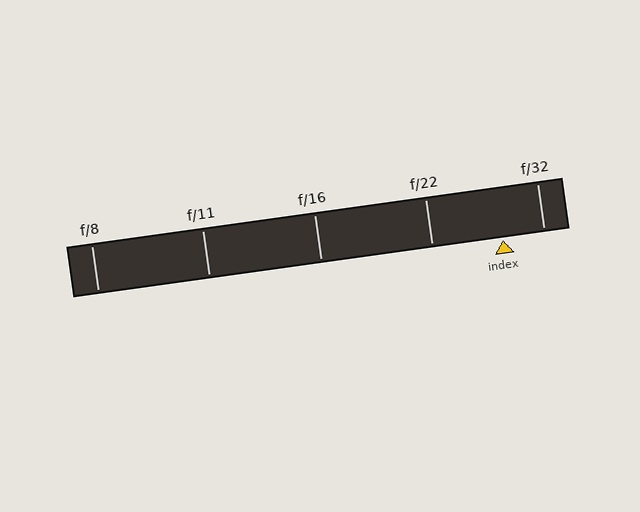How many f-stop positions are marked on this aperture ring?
There are 5 f-stop positions marked.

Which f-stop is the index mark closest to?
The index mark is closest to f/32.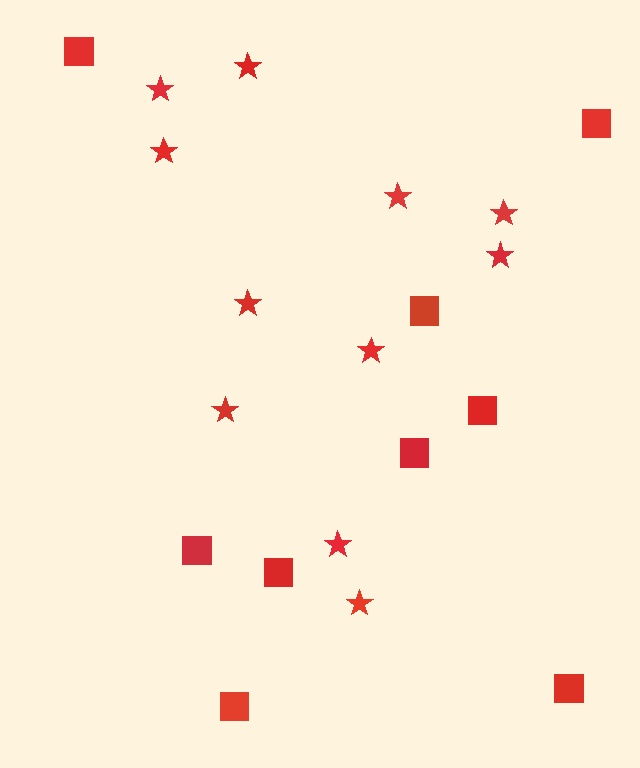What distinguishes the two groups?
There are 2 groups: one group of stars (11) and one group of squares (9).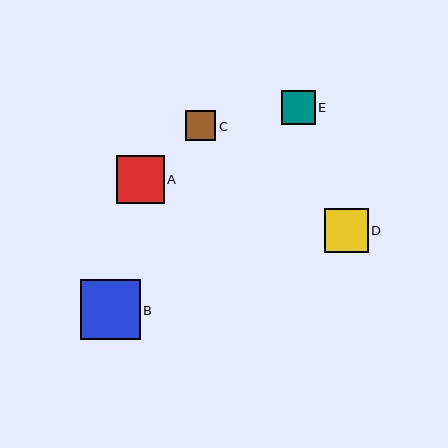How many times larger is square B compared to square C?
Square B is approximately 2.0 times the size of square C.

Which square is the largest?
Square B is the largest with a size of approximately 60 pixels.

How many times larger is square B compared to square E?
Square B is approximately 1.8 times the size of square E.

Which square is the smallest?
Square C is the smallest with a size of approximately 30 pixels.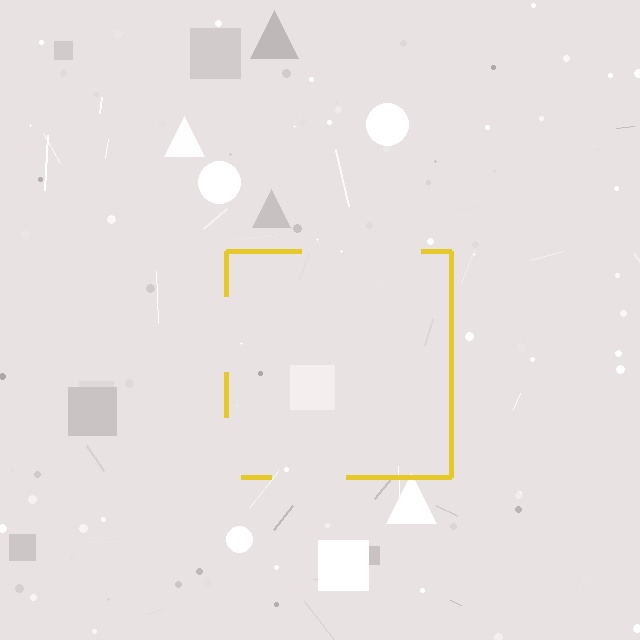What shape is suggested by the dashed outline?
The dashed outline suggests a square.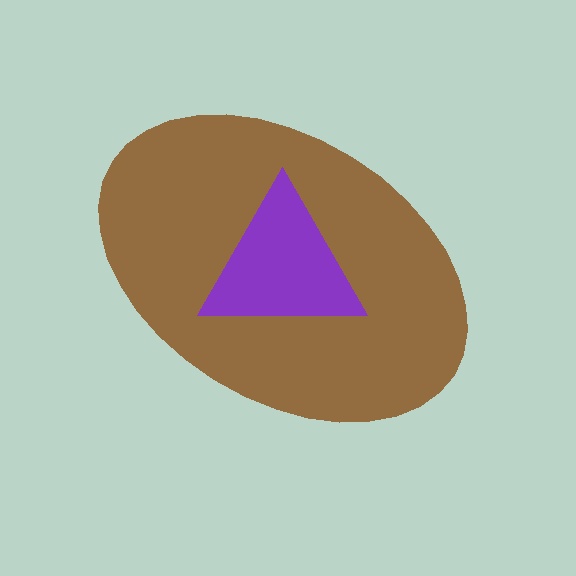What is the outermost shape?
The brown ellipse.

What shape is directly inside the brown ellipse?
The purple triangle.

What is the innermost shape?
The purple triangle.